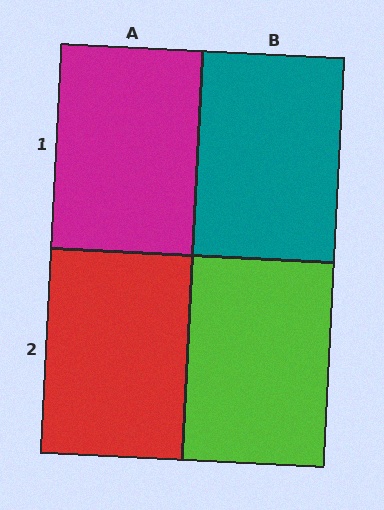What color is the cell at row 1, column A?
Magenta.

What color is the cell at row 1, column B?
Teal.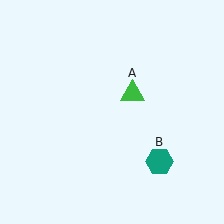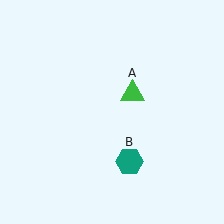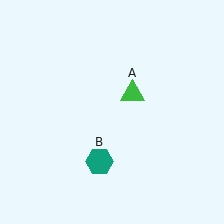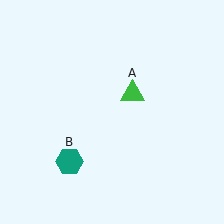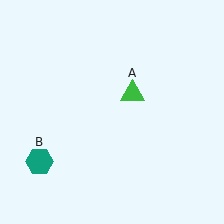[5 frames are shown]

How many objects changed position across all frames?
1 object changed position: teal hexagon (object B).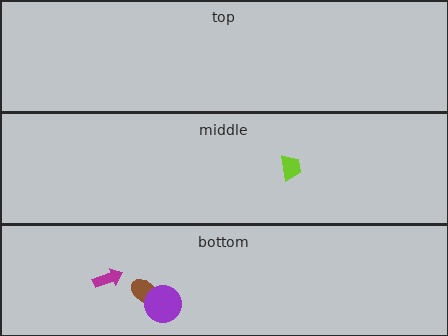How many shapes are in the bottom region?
3.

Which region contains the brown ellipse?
The bottom region.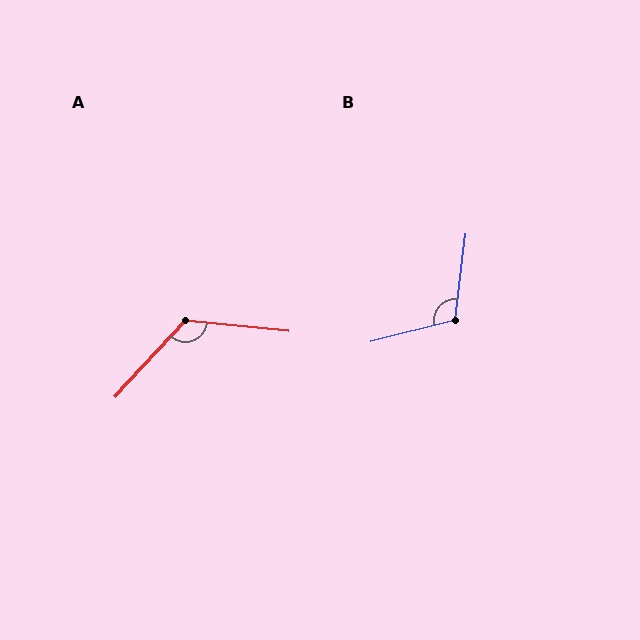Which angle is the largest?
A, at approximately 127 degrees.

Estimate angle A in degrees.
Approximately 127 degrees.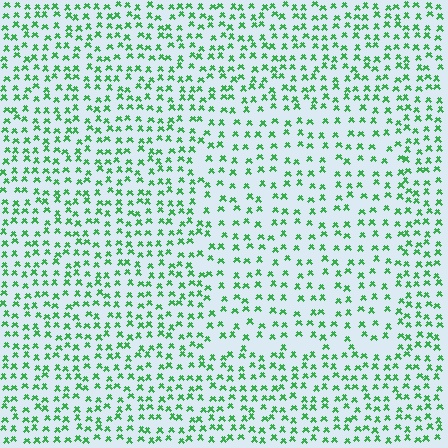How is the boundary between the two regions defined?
The boundary is defined by a change in element density (approximately 1.5x ratio). All elements are the same color, size, and shape.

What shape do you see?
I see a rectangle.